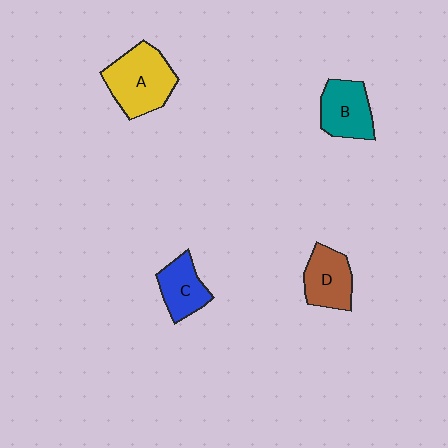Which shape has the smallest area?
Shape C (blue).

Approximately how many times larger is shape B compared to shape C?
Approximately 1.2 times.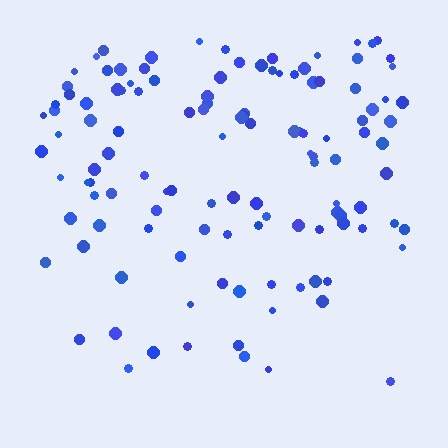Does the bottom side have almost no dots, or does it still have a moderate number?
Still a moderate number, just noticeably fewer than the top.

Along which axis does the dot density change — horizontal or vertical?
Vertical.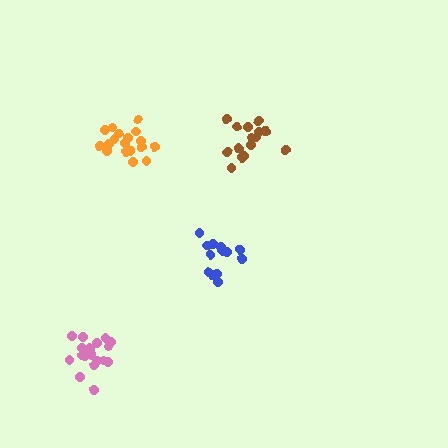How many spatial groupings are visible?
There are 4 spatial groupings.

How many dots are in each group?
Group 1: 15 dots, Group 2: 16 dots, Group 3: 18 dots, Group 4: 19 dots (68 total).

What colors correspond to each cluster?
The clusters are colored: blue, brown, orange, pink.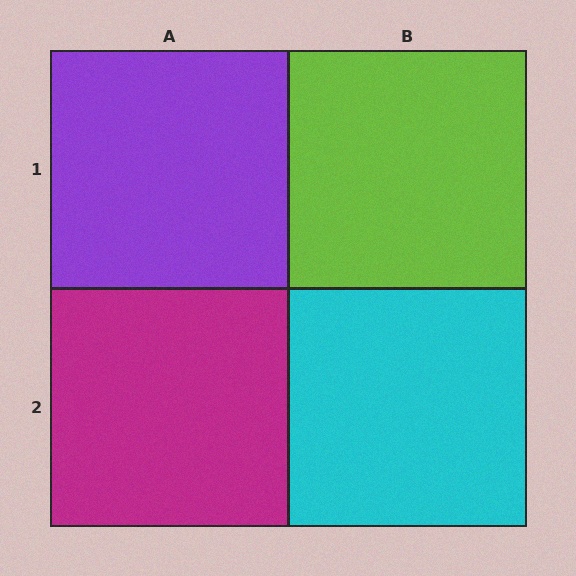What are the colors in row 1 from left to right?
Purple, lime.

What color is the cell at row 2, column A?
Magenta.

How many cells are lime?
1 cell is lime.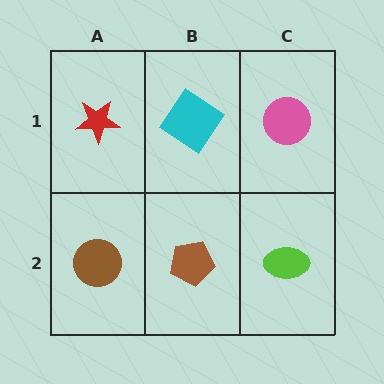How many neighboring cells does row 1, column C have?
2.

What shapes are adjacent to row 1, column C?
A lime ellipse (row 2, column C), a cyan diamond (row 1, column B).